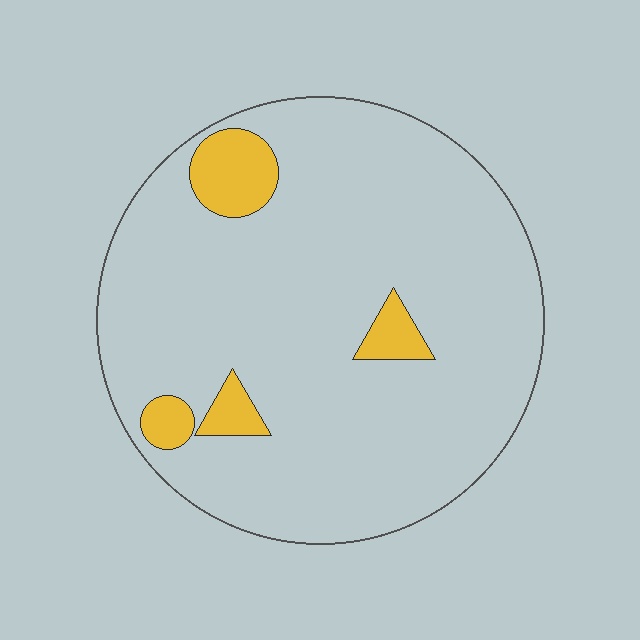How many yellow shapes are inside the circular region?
4.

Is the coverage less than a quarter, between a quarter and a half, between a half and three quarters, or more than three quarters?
Less than a quarter.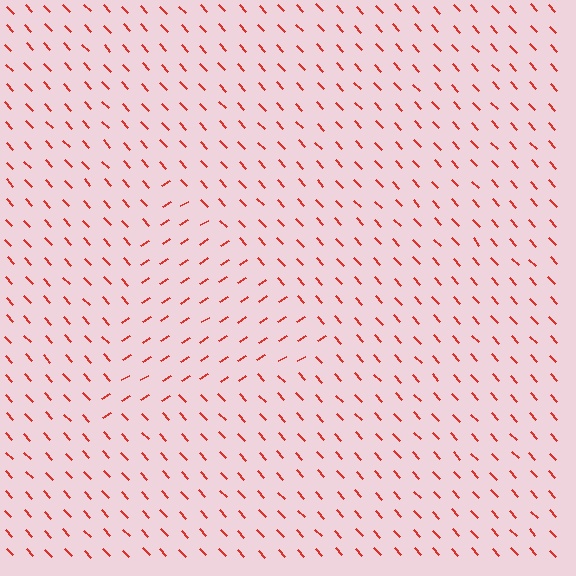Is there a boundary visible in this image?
Yes, there is a texture boundary formed by a change in line orientation.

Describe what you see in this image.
The image is filled with small red line segments. A triangle region in the image has lines oriented differently from the surrounding lines, creating a visible texture boundary.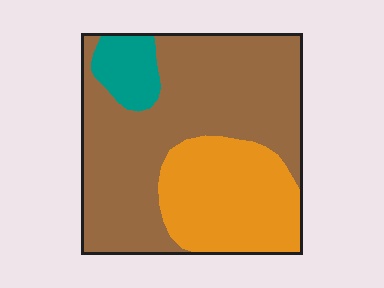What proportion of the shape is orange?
Orange covers 30% of the shape.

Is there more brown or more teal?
Brown.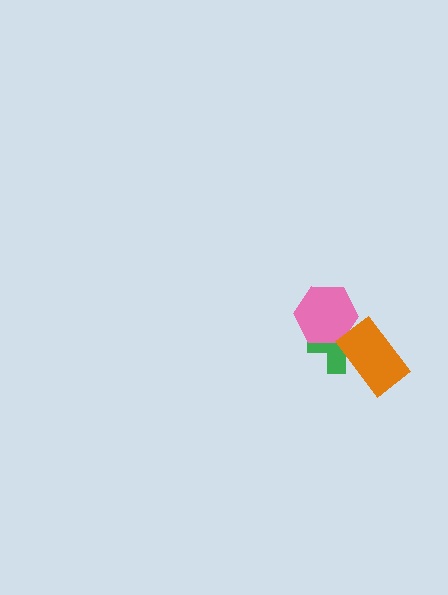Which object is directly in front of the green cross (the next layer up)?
The pink hexagon is directly in front of the green cross.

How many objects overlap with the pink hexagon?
1 object overlaps with the pink hexagon.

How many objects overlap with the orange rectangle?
1 object overlaps with the orange rectangle.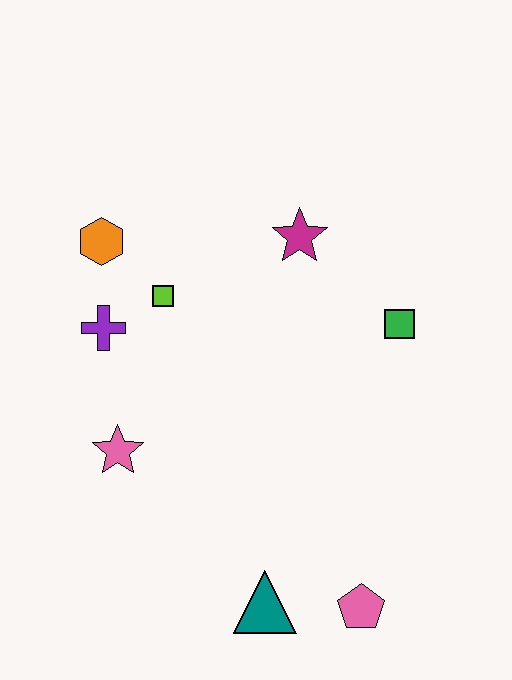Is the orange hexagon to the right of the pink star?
No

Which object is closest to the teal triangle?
The pink pentagon is closest to the teal triangle.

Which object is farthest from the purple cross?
The pink pentagon is farthest from the purple cross.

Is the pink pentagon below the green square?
Yes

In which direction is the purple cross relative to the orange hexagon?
The purple cross is below the orange hexagon.